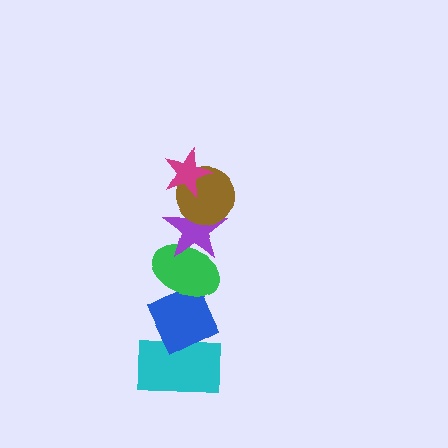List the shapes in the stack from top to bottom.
From top to bottom: the magenta star, the brown circle, the purple star, the green ellipse, the blue diamond, the cyan rectangle.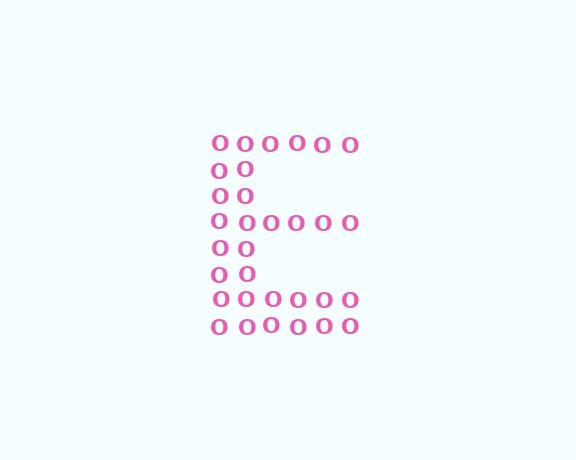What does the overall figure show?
The overall figure shows the letter E.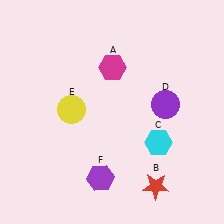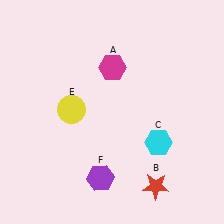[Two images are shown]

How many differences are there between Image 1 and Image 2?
There is 1 difference between the two images.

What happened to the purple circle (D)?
The purple circle (D) was removed in Image 2. It was in the top-right area of Image 1.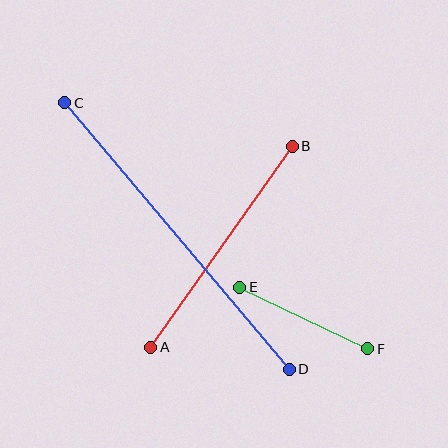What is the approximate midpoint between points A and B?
The midpoint is at approximately (222, 247) pixels.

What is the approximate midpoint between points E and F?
The midpoint is at approximately (304, 318) pixels.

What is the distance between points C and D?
The distance is approximately 348 pixels.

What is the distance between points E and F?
The distance is approximately 142 pixels.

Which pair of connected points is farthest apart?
Points C and D are farthest apart.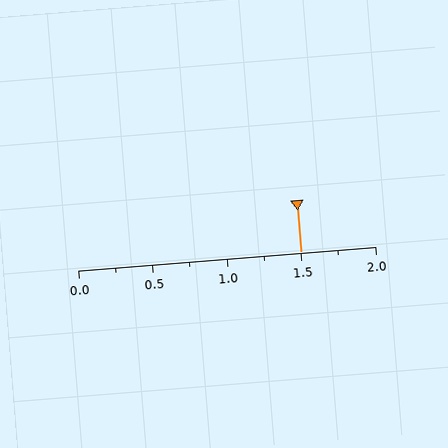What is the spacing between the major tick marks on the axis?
The major ticks are spaced 0.5 apart.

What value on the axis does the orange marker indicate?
The marker indicates approximately 1.5.